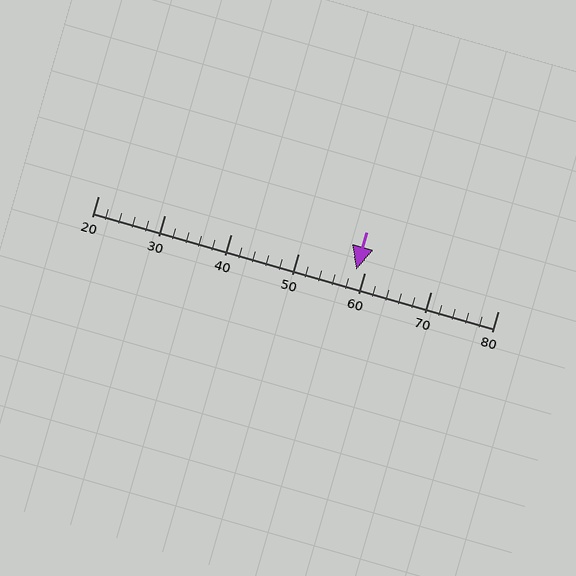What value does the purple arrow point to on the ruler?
The purple arrow points to approximately 59.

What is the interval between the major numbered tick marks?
The major tick marks are spaced 10 units apart.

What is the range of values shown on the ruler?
The ruler shows values from 20 to 80.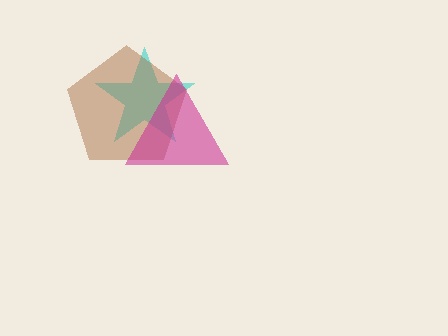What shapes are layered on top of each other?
The layered shapes are: a cyan star, a brown pentagon, a magenta triangle.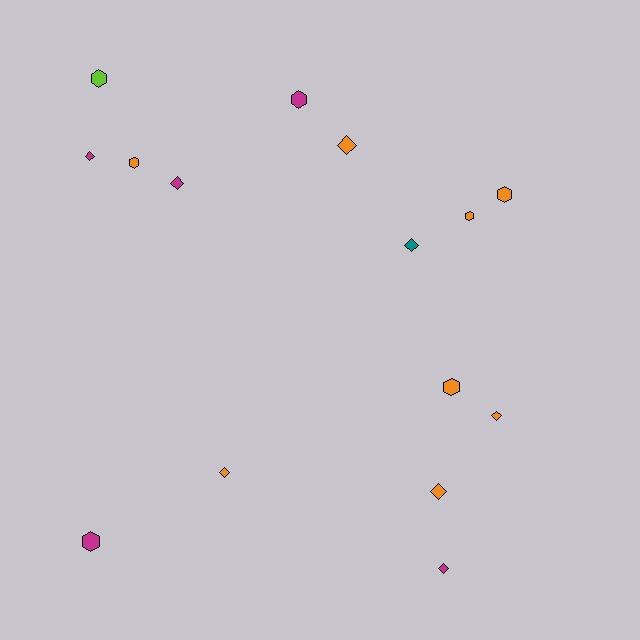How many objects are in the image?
There are 15 objects.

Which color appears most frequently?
Orange, with 8 objects.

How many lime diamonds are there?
There are no lime diamonds.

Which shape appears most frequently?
Diamond, with 8 objects.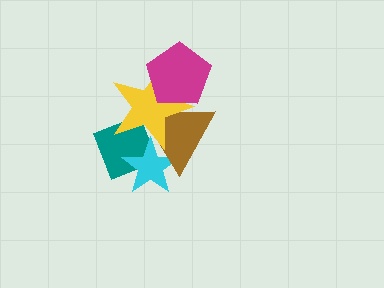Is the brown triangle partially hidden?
Yes, it is partially covered by another shape.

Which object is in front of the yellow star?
The magenta pentagon is in front of the yellow star.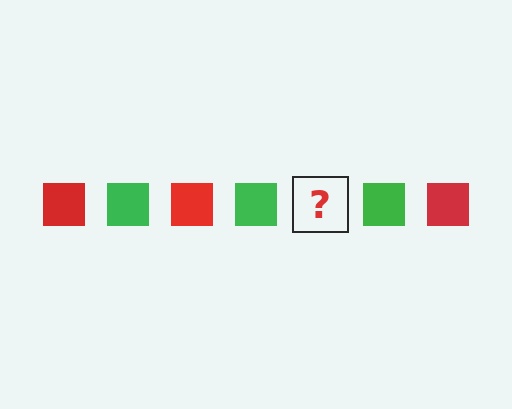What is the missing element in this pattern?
The missing element is a red square.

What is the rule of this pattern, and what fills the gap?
The rule is that the pattern cycles through red, green squares. The gap should be filled with a red square.